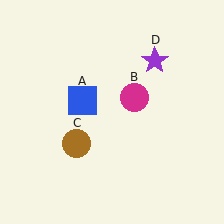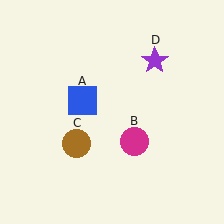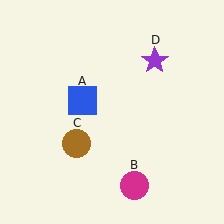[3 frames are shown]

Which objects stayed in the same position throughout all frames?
Blue square (object A) and brown circle (object C) and purple star (object D) remained stationary.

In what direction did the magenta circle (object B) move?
The magenta circle (object B) moved down.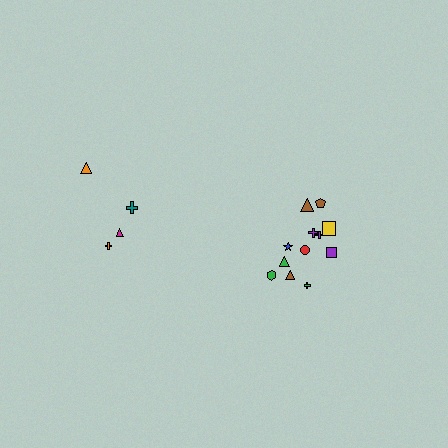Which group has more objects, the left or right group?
The right group.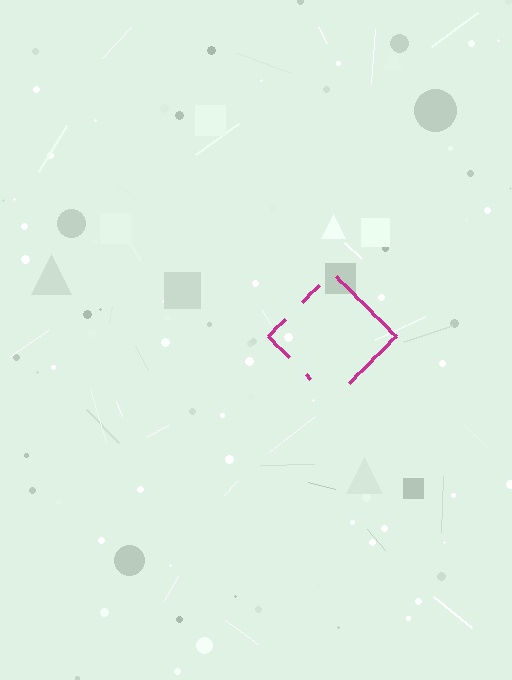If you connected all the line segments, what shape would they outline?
They would outline a diamond.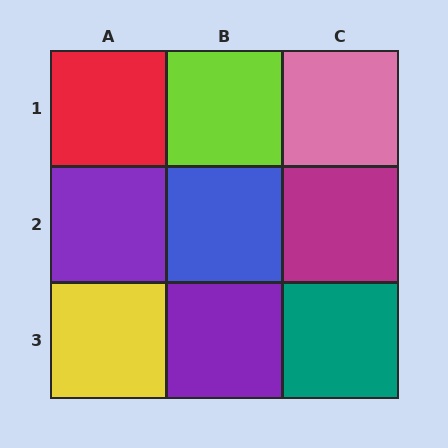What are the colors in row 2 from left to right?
Purple, blue, magenta.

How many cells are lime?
1 cell is lime.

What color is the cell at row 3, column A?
Yellow.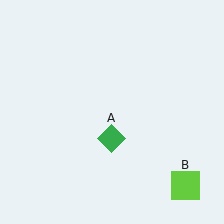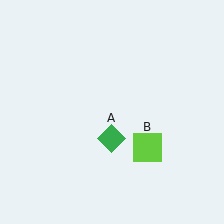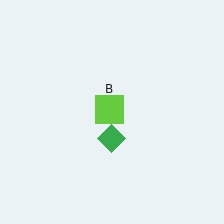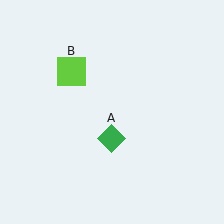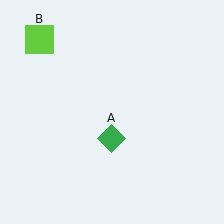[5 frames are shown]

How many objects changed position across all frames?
1 object changed position: lime square (object B).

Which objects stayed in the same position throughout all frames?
Green diamond (object A) remained stationary.